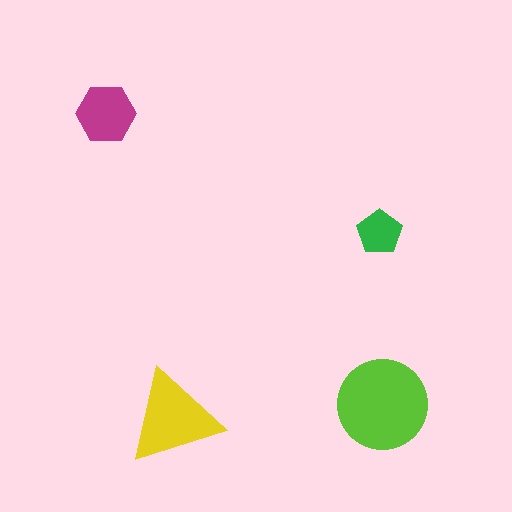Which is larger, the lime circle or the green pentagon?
The lime circle.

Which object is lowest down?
The yellow triangle is bottommost.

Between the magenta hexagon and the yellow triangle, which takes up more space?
The yellow triangle.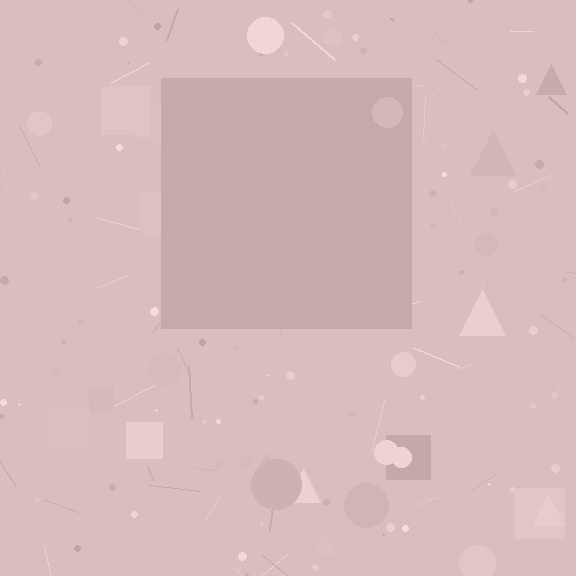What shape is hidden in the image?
A square is hidden in the image.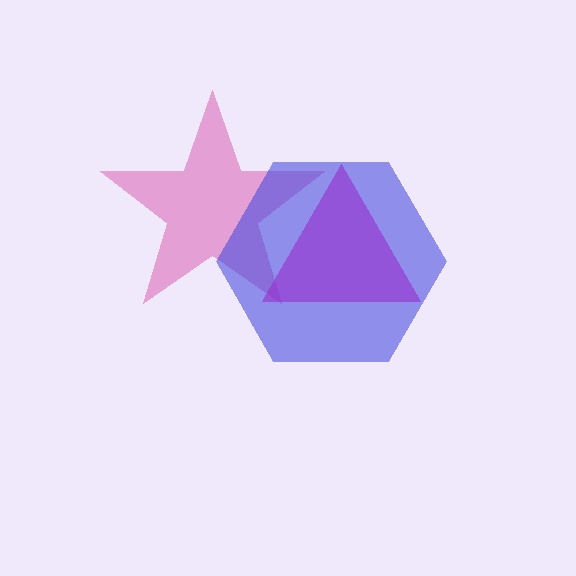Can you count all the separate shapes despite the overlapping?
Yes, there are 3 separate shapes.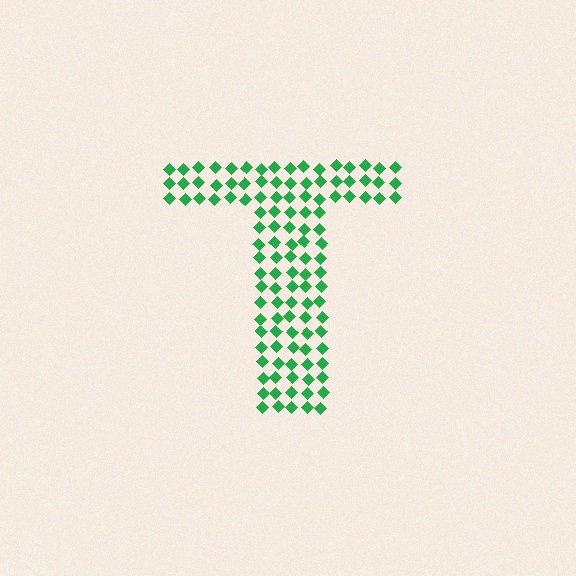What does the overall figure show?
The overall figure shows the letter T.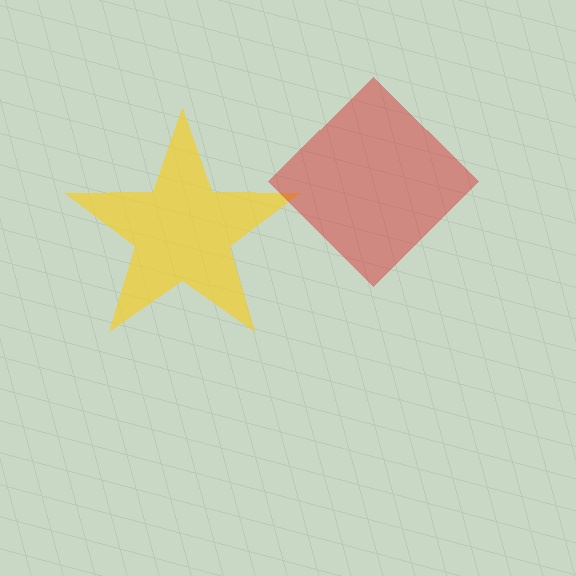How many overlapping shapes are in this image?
There are 2 overlapping shapes in the image.